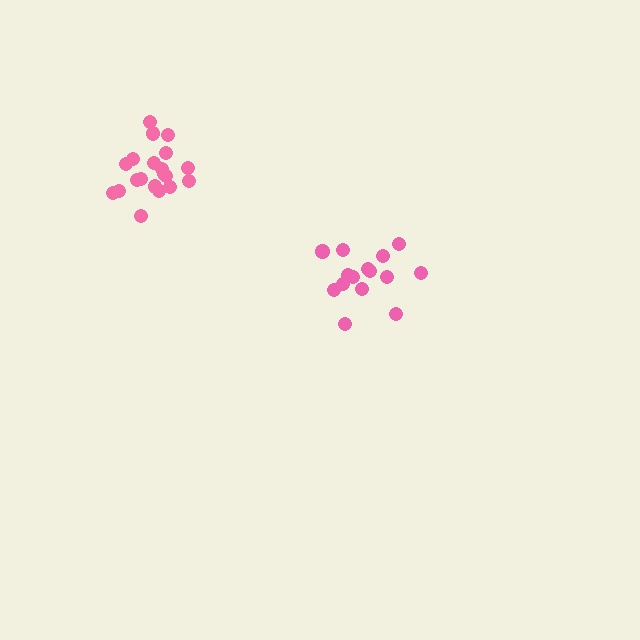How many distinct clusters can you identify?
There are 2 distinct clusters.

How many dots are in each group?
Group 1: 15 dots, Group 2: 20 dots (35 total).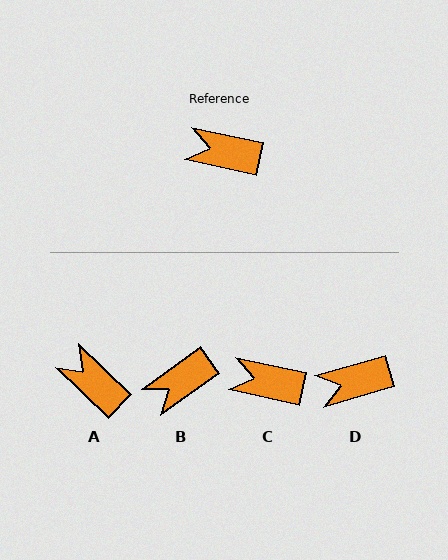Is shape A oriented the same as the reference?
No, it is off by about 31 degrees.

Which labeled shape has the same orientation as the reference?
C.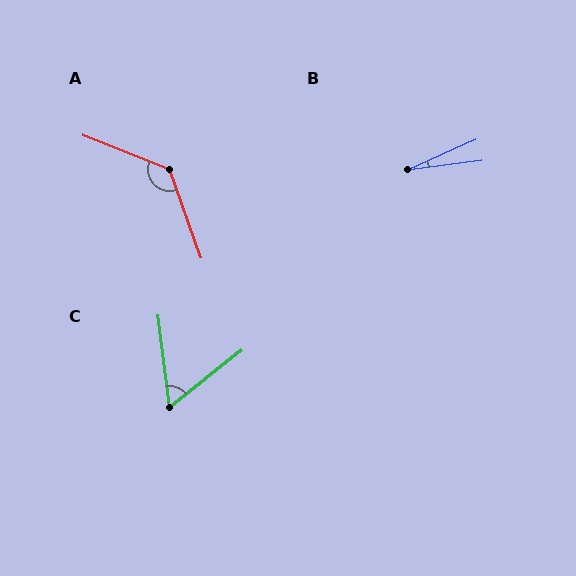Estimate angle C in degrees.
Approximately 59 degrees.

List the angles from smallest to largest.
B (17°), C (59°), A (132°).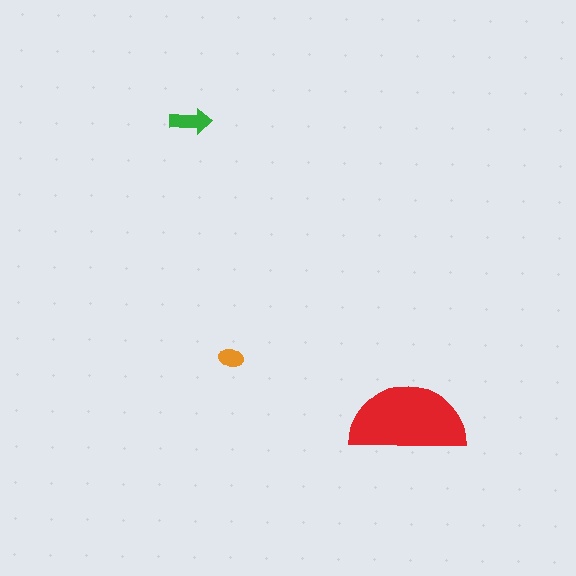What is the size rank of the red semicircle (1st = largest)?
1st.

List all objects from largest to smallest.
The red semicircle, the green arrow, the orange ellipse.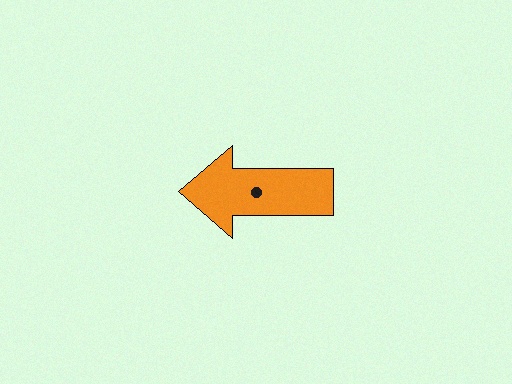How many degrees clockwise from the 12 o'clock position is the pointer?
Approximately 270 degrees.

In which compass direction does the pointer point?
West.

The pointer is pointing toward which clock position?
Roughly 9 o'clock.